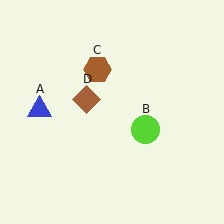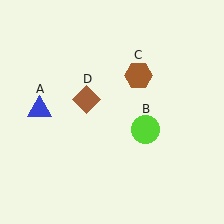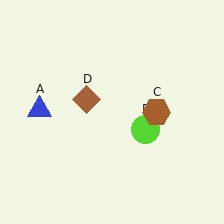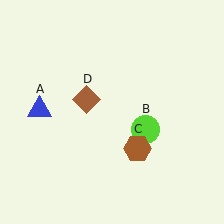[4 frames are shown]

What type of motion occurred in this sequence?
The brown hexagon (object C) rotated clockwise around the center of the scene.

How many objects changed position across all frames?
1 object changed position: brown hexagon (object C).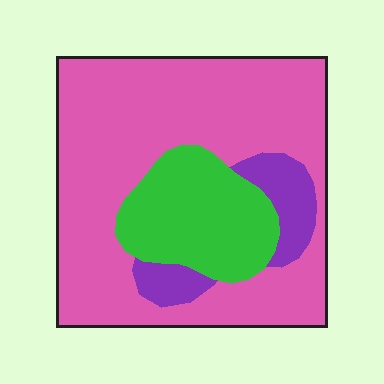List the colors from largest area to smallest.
From largest to smallest: pink, green, purple.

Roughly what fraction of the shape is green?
Green takes up less than a quarter of the shape.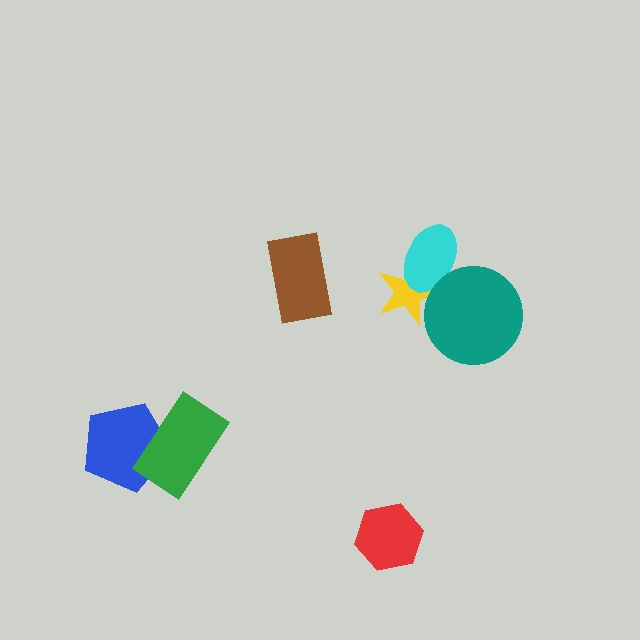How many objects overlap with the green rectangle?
1 object overlaps with the green rectangle.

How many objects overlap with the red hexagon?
0 objects overlap with the red hexagon.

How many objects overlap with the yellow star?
2 objects overlap with the yellow star.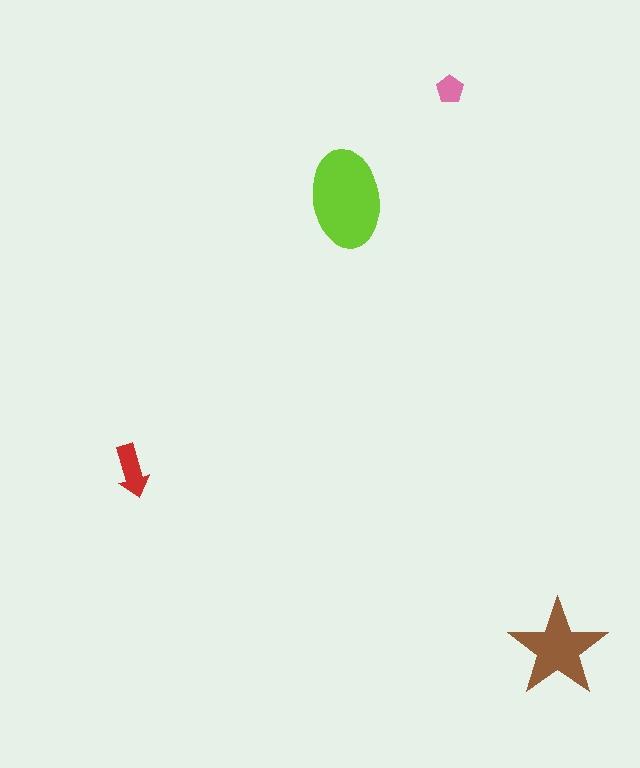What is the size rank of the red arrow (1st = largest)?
3rd.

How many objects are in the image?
There are 4 objects in the image.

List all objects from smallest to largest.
The pink pentagon, the red arrow, the brown star, the lime ellipse.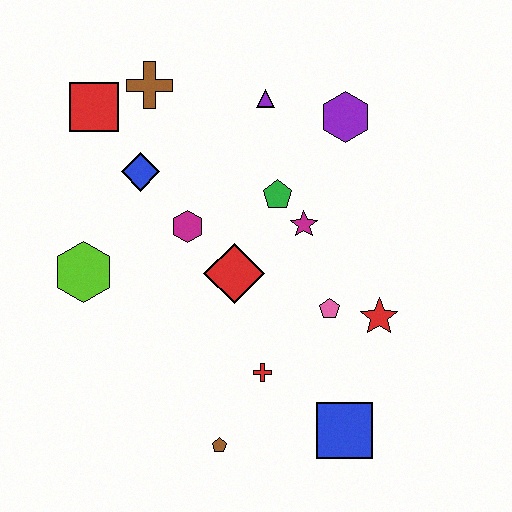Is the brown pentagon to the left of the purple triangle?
Yes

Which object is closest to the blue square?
The red cross is closest to the blue square.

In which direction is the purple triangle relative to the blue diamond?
The purple triangle is to the right of the blue diamond.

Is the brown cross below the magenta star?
No